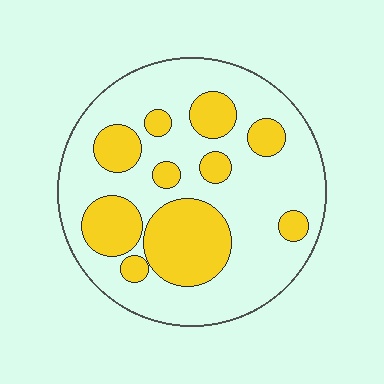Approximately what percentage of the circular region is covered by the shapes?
Approximately 30%.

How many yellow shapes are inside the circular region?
10.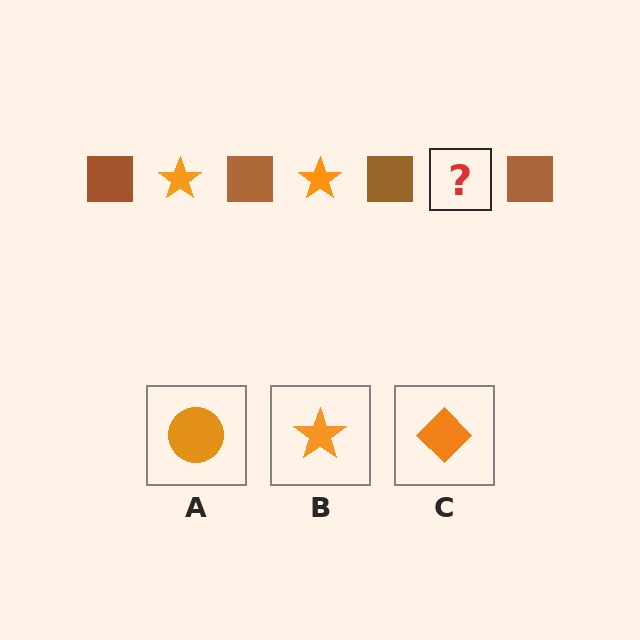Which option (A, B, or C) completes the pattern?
B.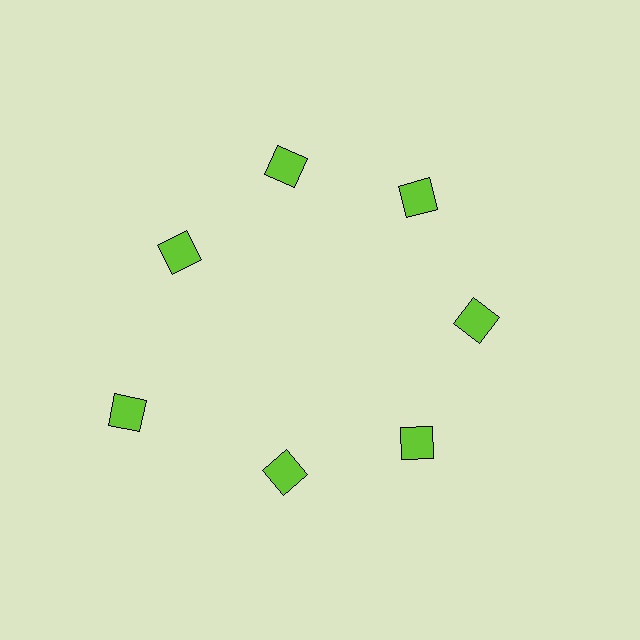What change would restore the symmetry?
The symmetry would be restored by moving it inward, back onto the ring so that all 7 diamonds sit at equal angles and equal distance from the center.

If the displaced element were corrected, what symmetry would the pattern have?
It would have 7-fold rotational symmetry — the pattern would map onto itself every 51 degrees.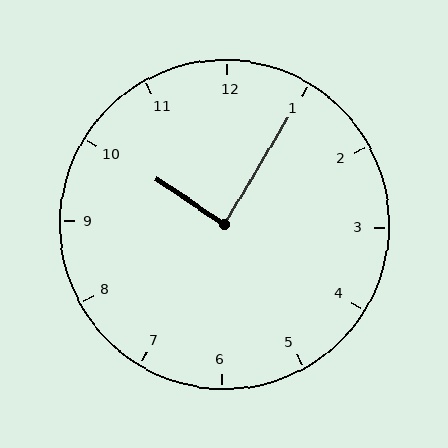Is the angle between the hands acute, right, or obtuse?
It is right.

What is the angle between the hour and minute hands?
Approximately 88 degrees.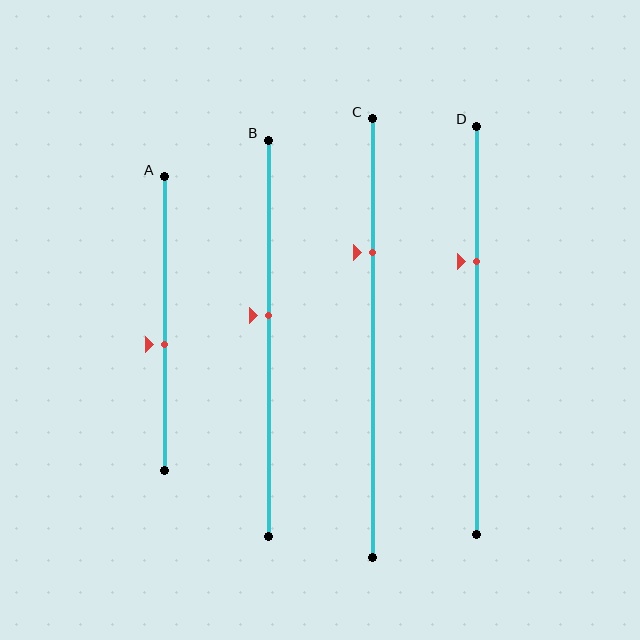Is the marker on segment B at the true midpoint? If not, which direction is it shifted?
No, the marker on segment B is shifted upward by about 6% of the segment length.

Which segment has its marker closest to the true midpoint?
Segment B has its marker closest to the true midpoint.